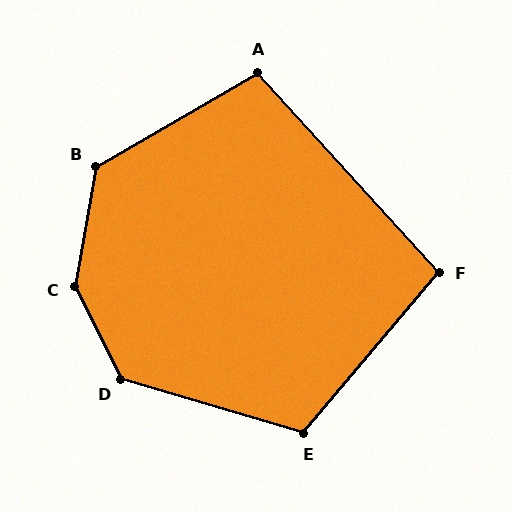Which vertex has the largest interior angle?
C, at approximately 144 degrees.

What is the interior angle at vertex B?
Approximately 130 degrees (obtuse).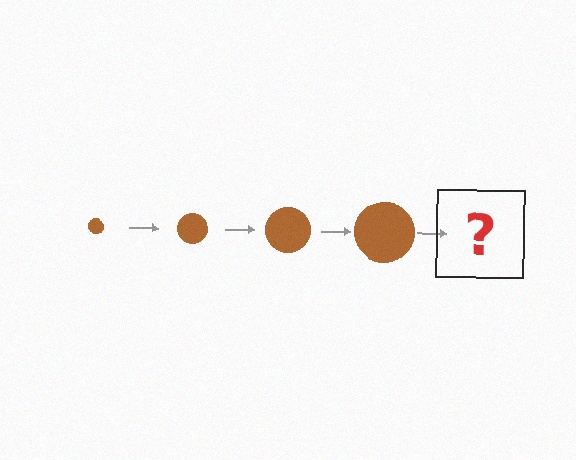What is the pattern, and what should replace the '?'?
The pattern is that the circle gets progressively larger each step. The '?' should be a brown circle, larger than the previous one.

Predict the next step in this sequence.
The next step is a brown circle, larger than the previous one.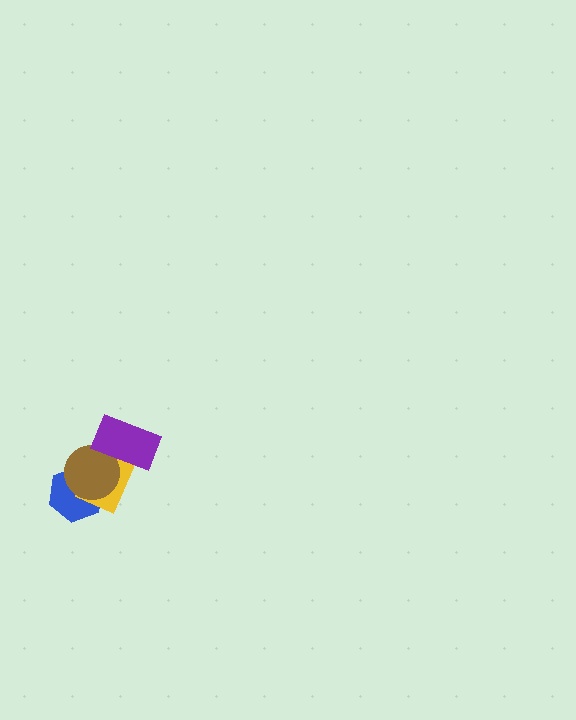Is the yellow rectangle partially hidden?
Yes, it is partially covered by another shape.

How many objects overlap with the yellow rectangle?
3 objects overlap with the yellow rectangle.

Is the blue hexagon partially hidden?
Yes, it is partially covered by another shape.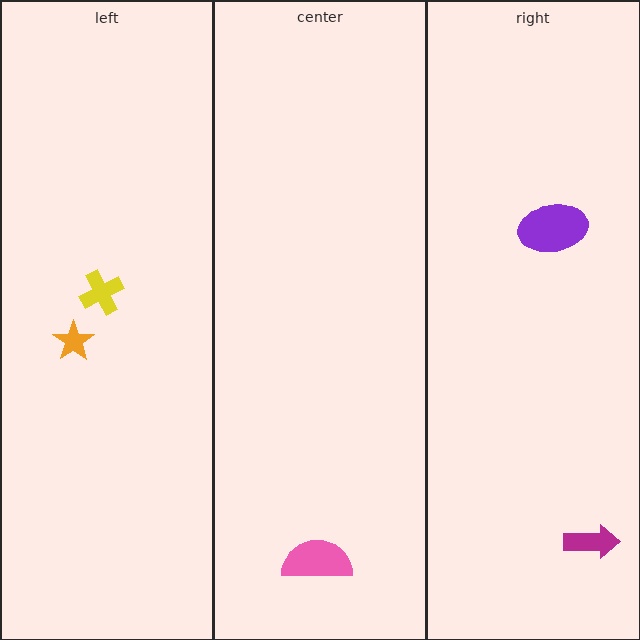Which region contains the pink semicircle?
The center region.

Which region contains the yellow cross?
The left region.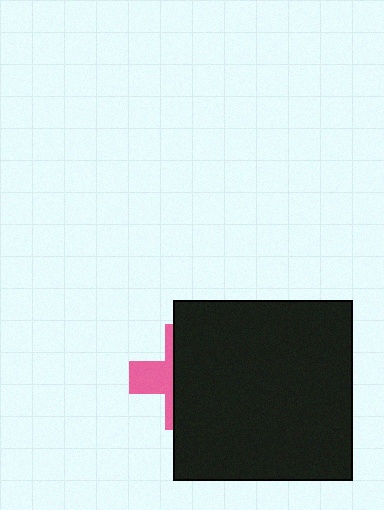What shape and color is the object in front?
The object in front is a black rectangle.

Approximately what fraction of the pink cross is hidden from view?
Roughly 65% of the pink cross is hidden behind the black rectangle.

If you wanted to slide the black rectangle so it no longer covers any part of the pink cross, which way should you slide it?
Slide it right — that is the most direct way to separate the two shapes.